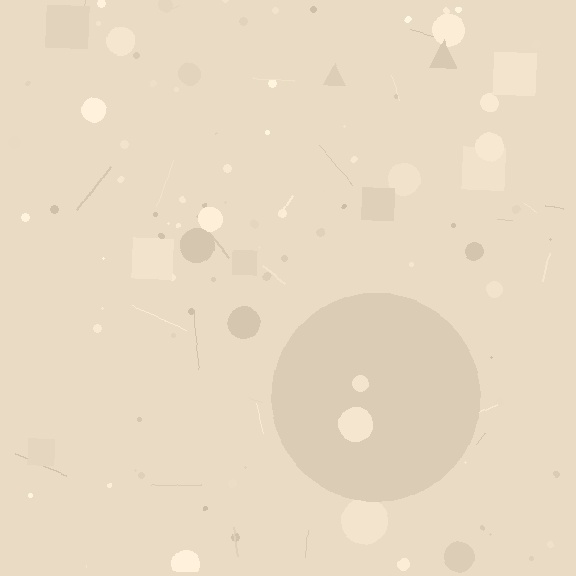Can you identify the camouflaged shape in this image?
The camouflaged shape is a circle.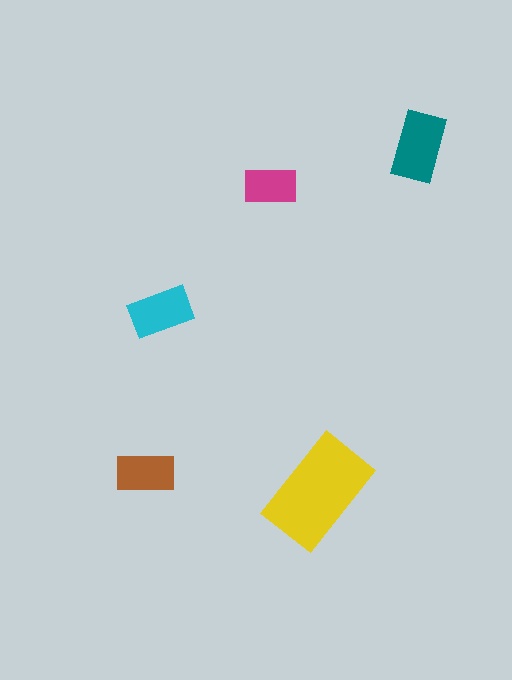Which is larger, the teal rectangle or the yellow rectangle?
The yellow one.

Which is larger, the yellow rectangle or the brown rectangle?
The yellow one.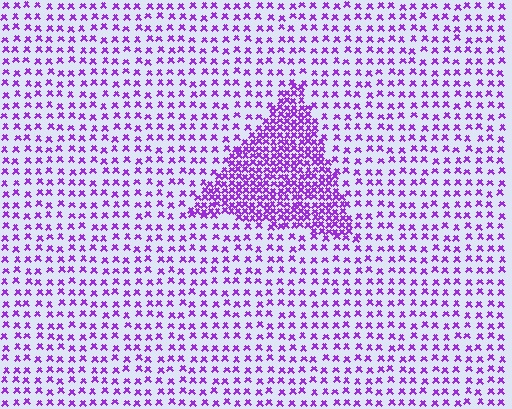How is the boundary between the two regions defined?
The boundary is defined by a change in element density (approximately 2.5x ratio). All elements are the same color, size, and shape.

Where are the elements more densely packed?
The elements are more densely packed inside the triangle boundary.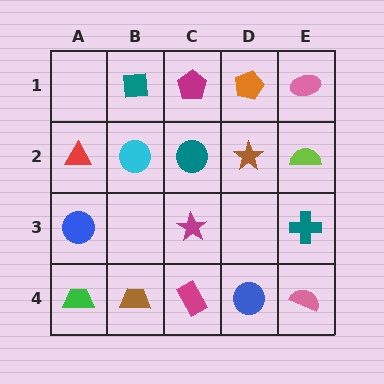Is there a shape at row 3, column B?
No, that cell is empty.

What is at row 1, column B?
A teal square.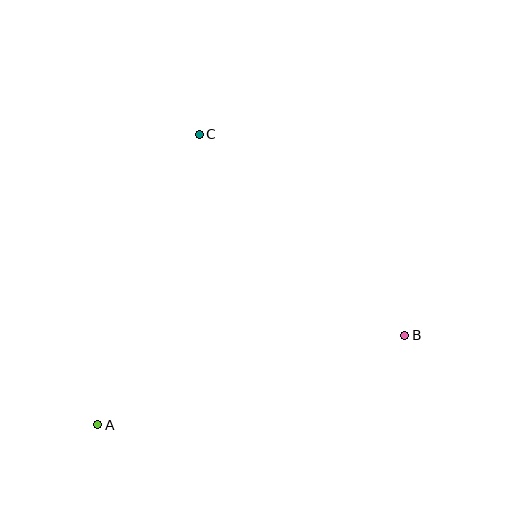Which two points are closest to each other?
Points B and C are closest to each other.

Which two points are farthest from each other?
Points A and B are farthest from each other.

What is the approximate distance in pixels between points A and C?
The distance between A and C is approximately 308 pixels.